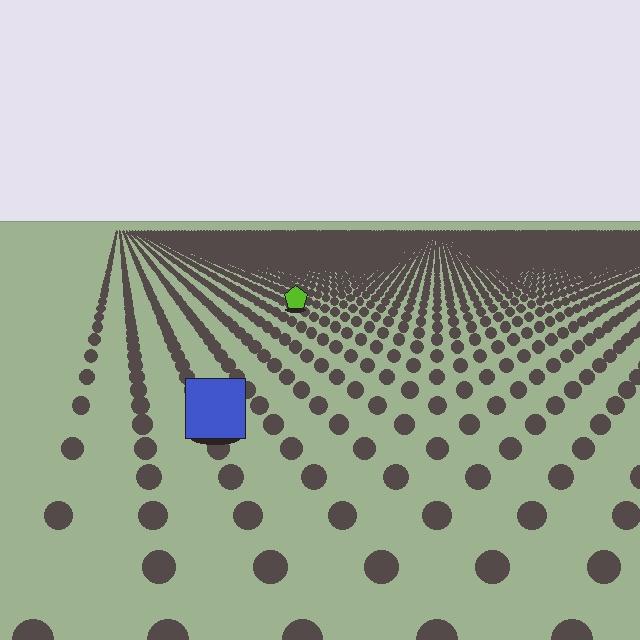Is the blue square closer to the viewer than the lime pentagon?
Yes. The blue square is closer — you can tell from the texture gradient: the ground texture is coarser near it.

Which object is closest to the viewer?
The blue square is closest. The texture marks near it are larger and more spread out.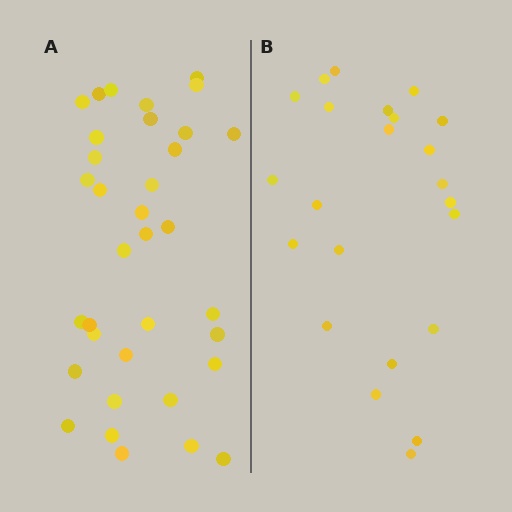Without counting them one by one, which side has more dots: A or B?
Region A (the left region) has more dots.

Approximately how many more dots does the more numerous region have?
Region A has roughly 12 or so more dots than region B.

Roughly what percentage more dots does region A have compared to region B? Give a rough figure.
About 50% more.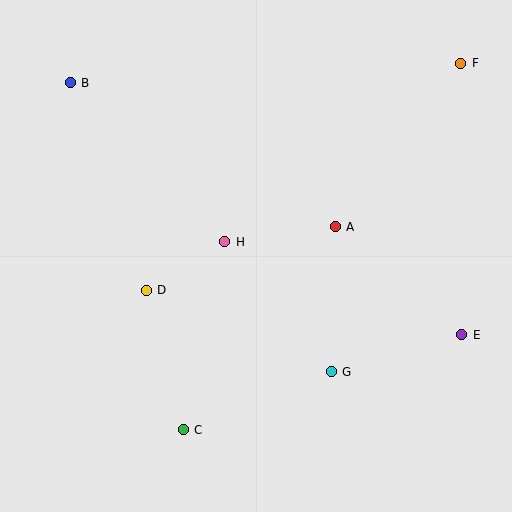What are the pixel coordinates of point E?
Point E is at (462, 335).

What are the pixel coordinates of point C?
Point C is at (183, 430).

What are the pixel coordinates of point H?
Point H is at (225, 242).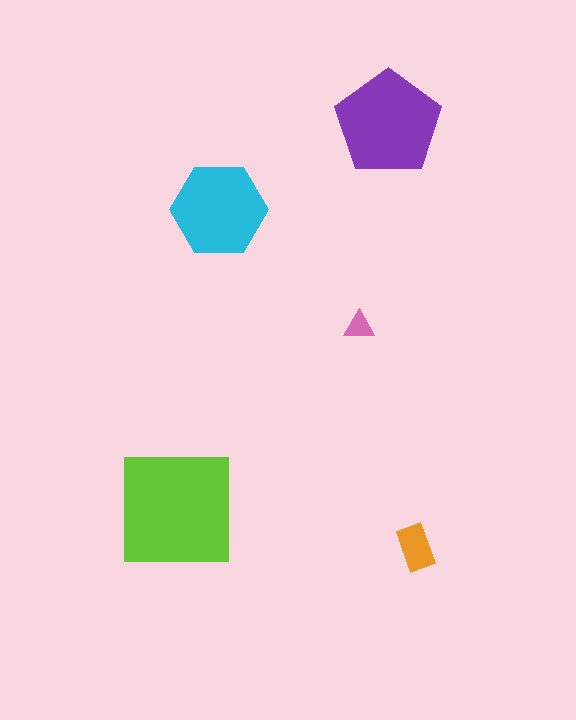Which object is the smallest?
The pink triangle.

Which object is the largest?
The lime square.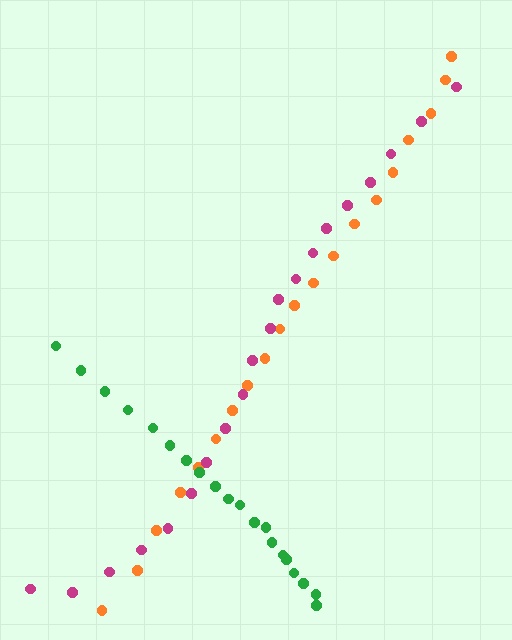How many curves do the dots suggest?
There are 3 distinct paths.